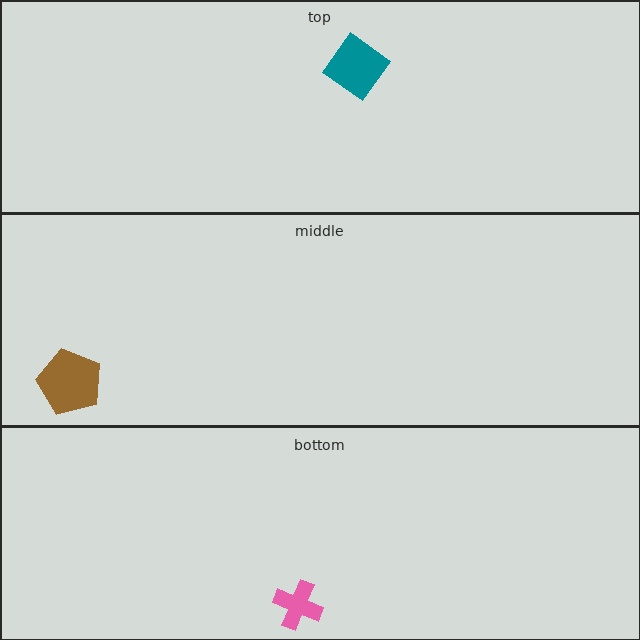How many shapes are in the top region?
1.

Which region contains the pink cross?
The bottom region.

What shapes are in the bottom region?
The pink cross.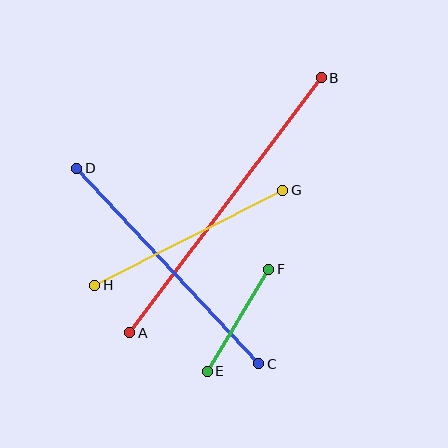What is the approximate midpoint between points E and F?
The midpoint is at approximately (238, 320) pixels.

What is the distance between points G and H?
The distance is approximately 210 pixels.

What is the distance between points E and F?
The distance is approximately 119 pixels.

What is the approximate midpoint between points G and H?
The midpoint is at approximately (189, 238) pixels.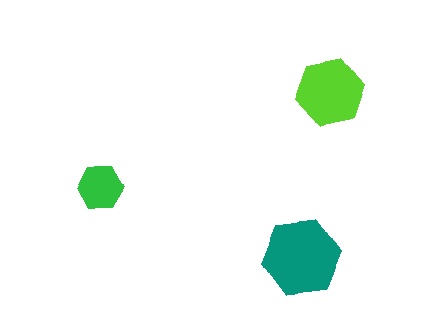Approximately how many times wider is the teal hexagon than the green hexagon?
About 1.5 times wider.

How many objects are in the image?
There are 3 objects in the image.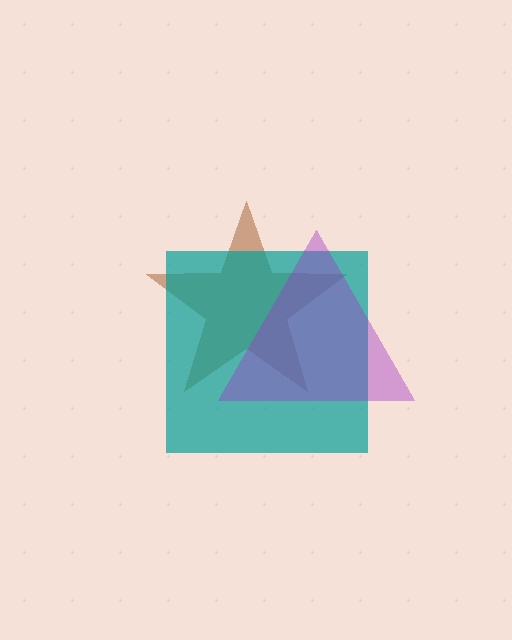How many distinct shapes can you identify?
There are 3 distinct shapes: a brown star, a teal square, a purple triangle.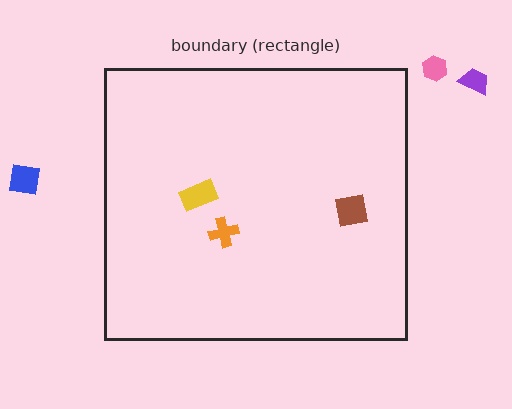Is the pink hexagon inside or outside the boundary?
Outside.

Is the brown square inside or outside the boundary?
Inside.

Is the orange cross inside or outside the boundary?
Inside.